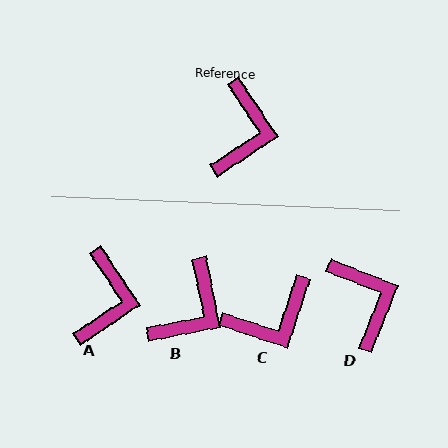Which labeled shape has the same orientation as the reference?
A.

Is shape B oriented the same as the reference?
No, it is off by about 22 degrees.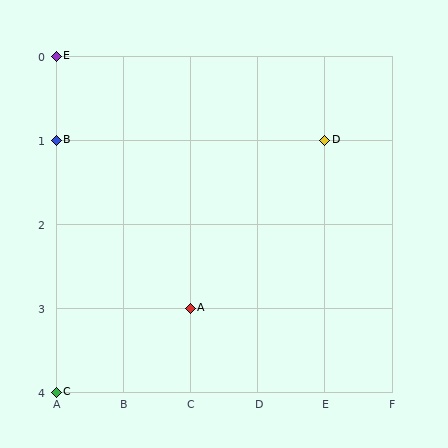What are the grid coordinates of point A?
Point A is at grid coordinates (C, 3).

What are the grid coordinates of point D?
Point D is at grid coordinates (E, 1).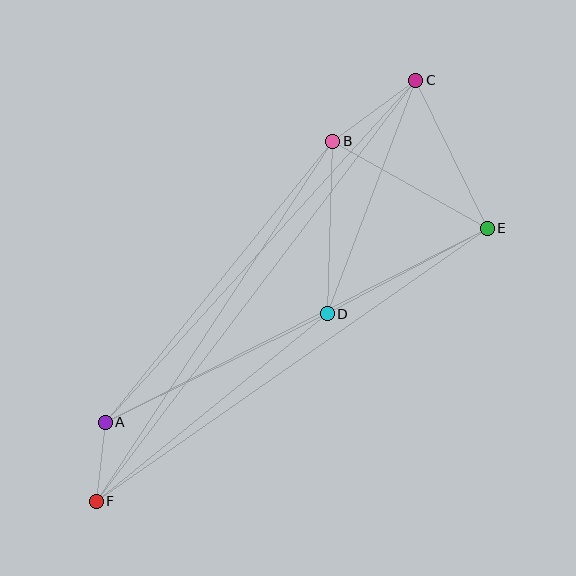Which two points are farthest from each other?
Points C and F are farthest from each other.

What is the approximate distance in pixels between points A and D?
The distance between A and D is approximately 247 pixels.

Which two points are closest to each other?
Points A and F are closest to each other.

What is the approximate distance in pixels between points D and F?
The distance between D and F is approximately 298 pixels.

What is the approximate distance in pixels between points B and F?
The distance between B and F is approximately 431 pixels.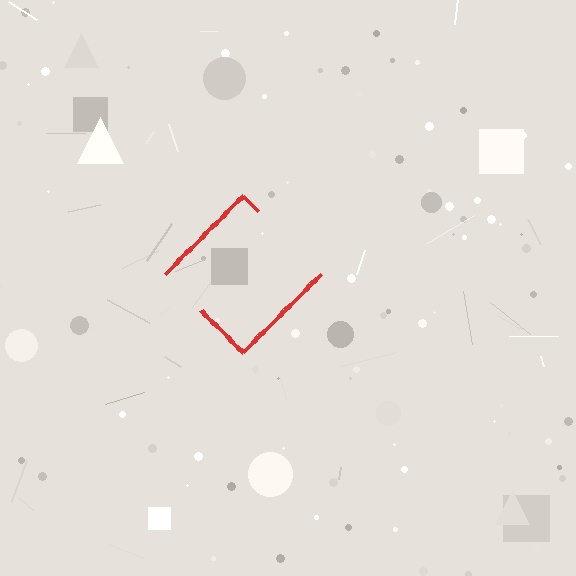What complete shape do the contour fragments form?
The contour fragments form a diamond.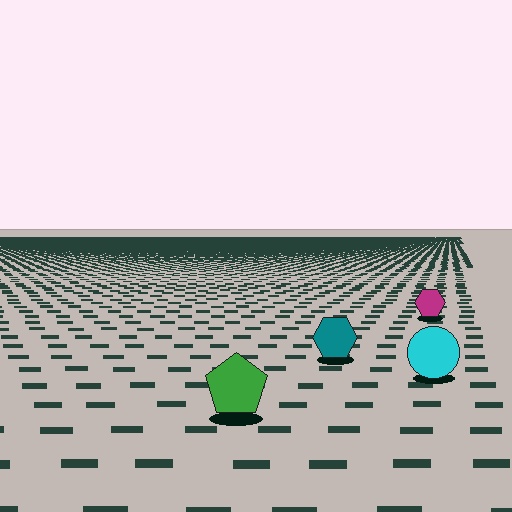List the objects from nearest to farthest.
From nearest to farthest: the green pentagon, the cyan circle, the teal hexagon, the magenta hexagon.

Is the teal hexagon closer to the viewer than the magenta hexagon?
Yes. The teal hexagon is closer — you can tell from the texture gradient: the ground texture is coarser near it.